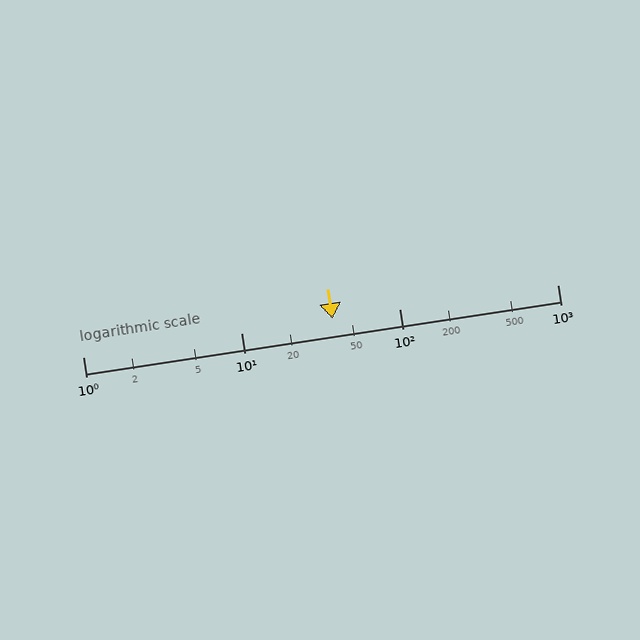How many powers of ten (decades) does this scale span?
The scale spans 3 decades, from 1 to 1000.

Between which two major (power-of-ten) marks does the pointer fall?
The pointer is between 10 and 100.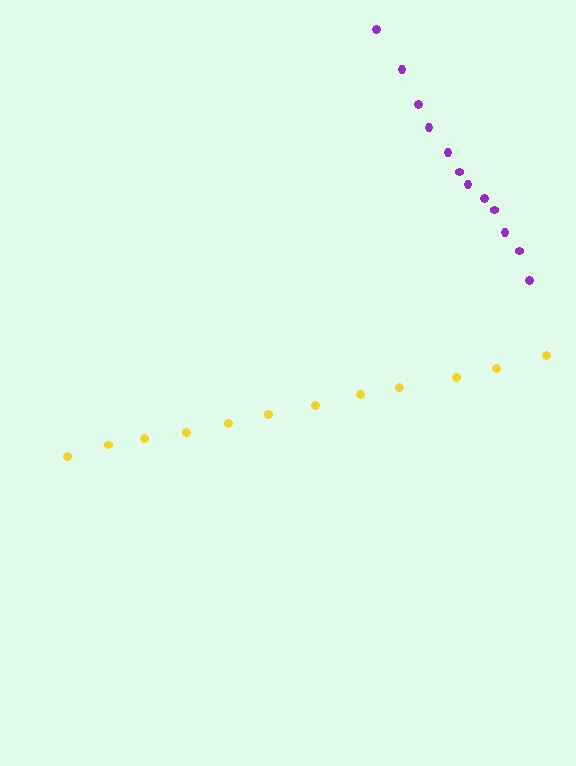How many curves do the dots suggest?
There are 2 distinct paths.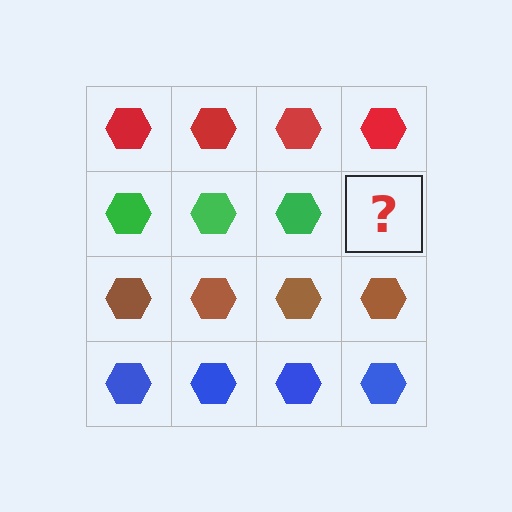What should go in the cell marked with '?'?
The missing cell should contain a green hexagon.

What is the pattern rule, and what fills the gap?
The rule is that each row has a consistent color. The gap should be filled with a green hexagon.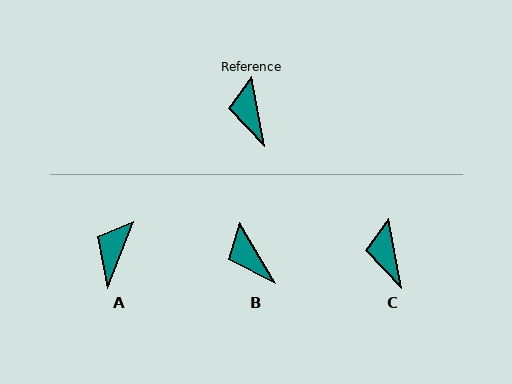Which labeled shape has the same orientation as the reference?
C.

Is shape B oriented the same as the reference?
No, it is off by about 20 degrees.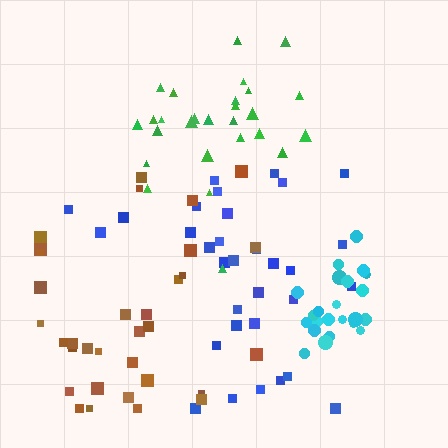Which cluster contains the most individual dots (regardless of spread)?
Brown (33).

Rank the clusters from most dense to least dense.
cyan, green, brown, blue.